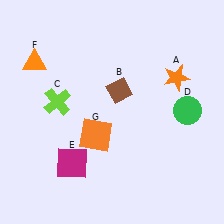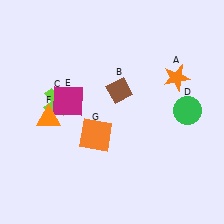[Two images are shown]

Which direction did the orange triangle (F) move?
The orange triangle (F) moved down.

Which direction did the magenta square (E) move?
The magenta square (E) moved up.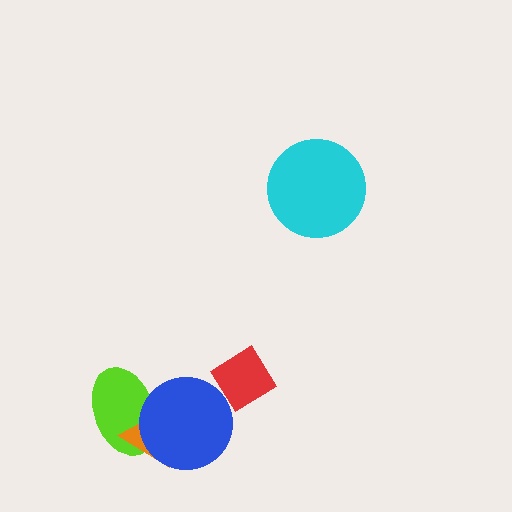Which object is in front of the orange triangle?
The blue circle is in front of the orange triangle.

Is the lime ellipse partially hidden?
Yes, it is partially covered by another shape.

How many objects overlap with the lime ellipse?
2 objects overlap with the lime ellipse.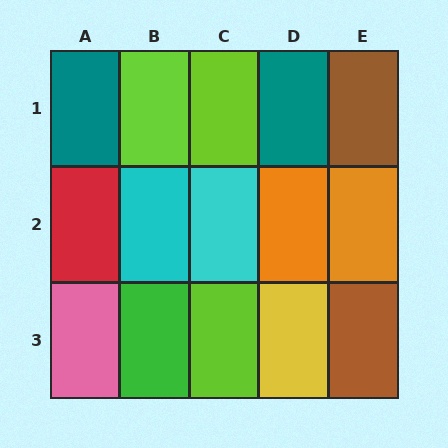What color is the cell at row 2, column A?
Red.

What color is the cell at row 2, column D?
Orange.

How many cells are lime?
3 cells are lime.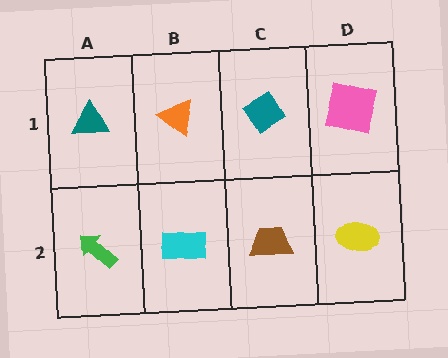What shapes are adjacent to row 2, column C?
A teal diamond (row 1, column C), a cyan rectangle (row 2, column B), a yellow ellipse (row 2, column D).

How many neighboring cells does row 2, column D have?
2.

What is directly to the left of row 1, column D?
A teal diamond.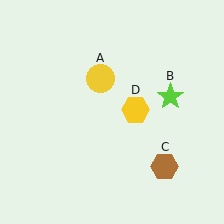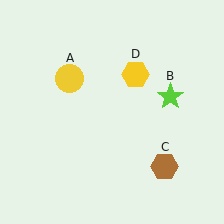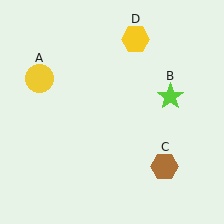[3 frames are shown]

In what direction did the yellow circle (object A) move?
The yellow circle (object A) moved left.